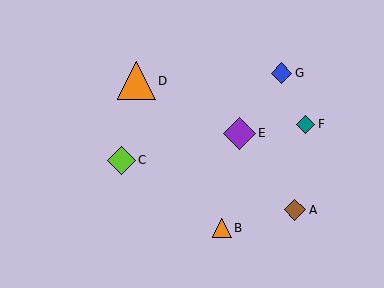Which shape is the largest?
The orange triangle (labeled D) is the largest.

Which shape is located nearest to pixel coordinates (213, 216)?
The orange triangle (labeled B) at (222, 228) is nearest to that location.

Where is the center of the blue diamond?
The center of the blue diamond is at (282, 73).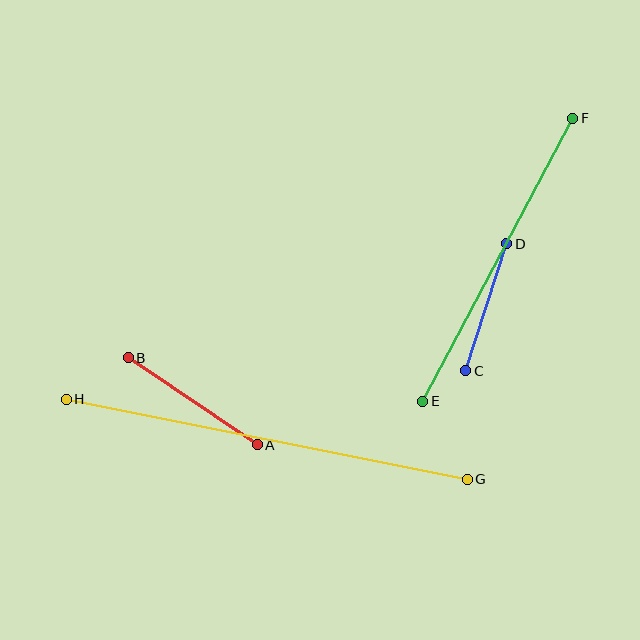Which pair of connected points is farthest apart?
Points G and H are farthest apart.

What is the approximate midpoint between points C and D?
The midpoint is at approximately (486, 307) pixels.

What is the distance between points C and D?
The distance is approximately 134 pixels.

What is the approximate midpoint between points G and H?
The midpoint is at approximately (267, 439) pixels.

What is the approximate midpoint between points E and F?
The midpoint is at approximately (498, 260) pixels.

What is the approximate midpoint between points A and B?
The midpoint is at approximately (193, 401) pixels.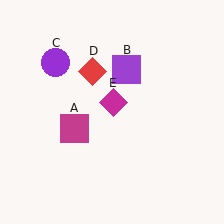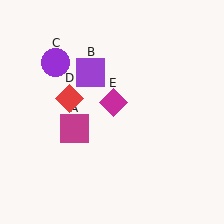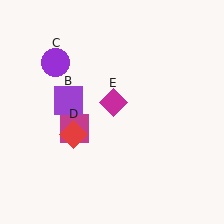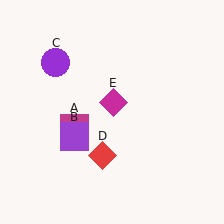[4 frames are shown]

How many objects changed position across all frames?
2 objects changed position: purple square (object B), red diamond (object D).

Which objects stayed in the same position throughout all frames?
Magenta square (object A) and purple circle (object C) and magenta diamond (object E) remained stationary.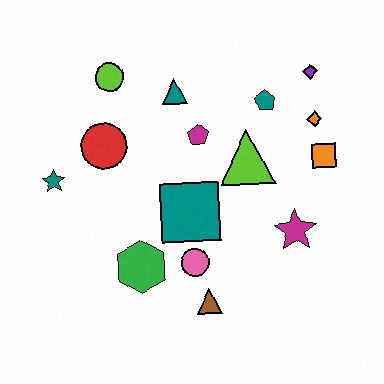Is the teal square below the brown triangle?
No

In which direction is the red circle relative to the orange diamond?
The red circle is to the left of the orange diamond.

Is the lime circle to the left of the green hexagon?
Yes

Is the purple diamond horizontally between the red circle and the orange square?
Yes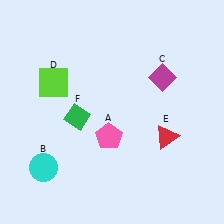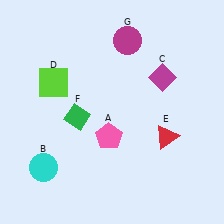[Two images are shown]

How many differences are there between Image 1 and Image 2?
There is 1 difference between the two images.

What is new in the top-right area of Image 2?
A magenta circle (G) was added in the top-right area of Image 2.